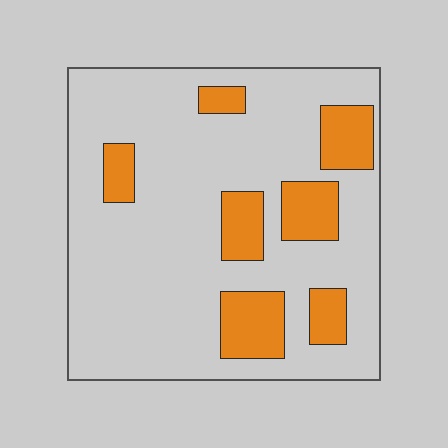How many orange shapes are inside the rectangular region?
7.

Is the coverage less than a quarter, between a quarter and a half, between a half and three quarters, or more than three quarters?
Less than a quarter.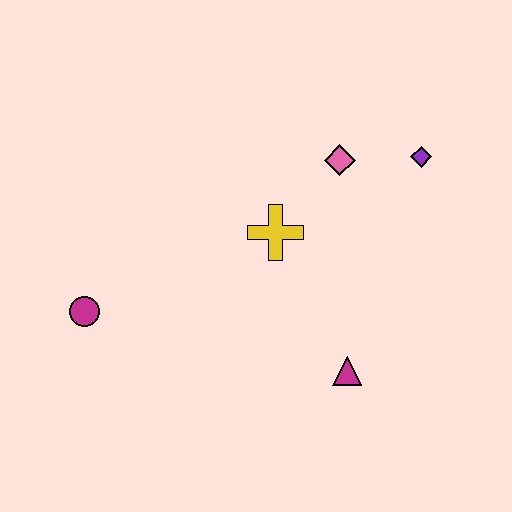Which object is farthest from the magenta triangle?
The magenta circle is farthest from the magenta triangle.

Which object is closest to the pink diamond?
The purple diamond is closest to the pink diamond.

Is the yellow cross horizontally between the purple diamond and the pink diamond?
No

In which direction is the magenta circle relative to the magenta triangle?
The magenta circle is to the left of the magenta triangle.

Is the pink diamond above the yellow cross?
Yes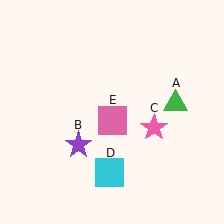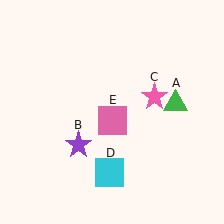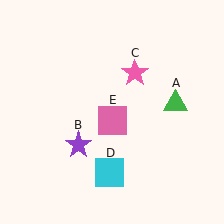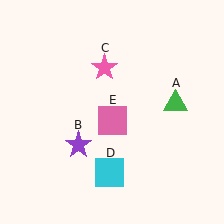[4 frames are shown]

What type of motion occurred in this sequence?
The pink star (object C) rotated counterclockwise around the center of the scene.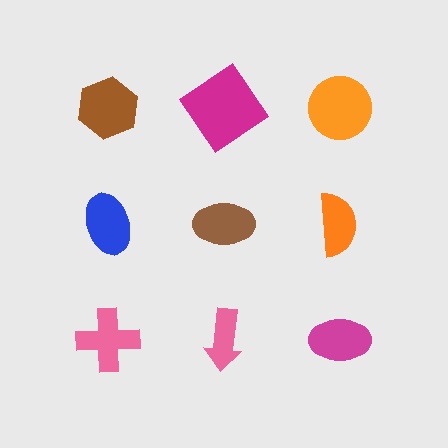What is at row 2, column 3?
An orange semicircle.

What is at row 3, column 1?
A pink cross.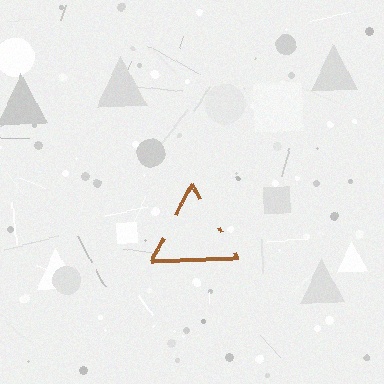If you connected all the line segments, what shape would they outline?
They would outline a triangle.